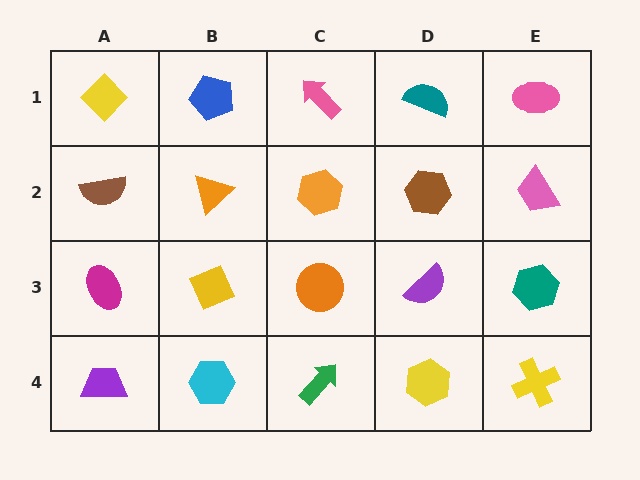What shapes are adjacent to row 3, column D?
A brown hexagon (row 2, column D), a yellow hexagon (row 4, column D), an orange circle (row 3, column C), a teal hexagon (row 3, column E).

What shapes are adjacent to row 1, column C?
An orange hexagon (row 2, column C), a blue pentagon (row 1, column B), a teal semicircle (row 1, column D).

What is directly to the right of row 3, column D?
A teal hexagon.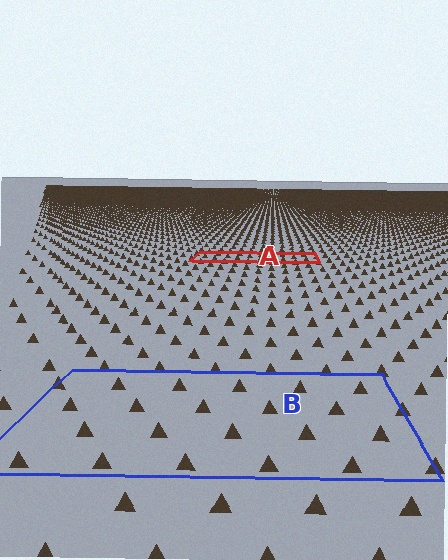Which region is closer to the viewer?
Region B is closer. The texture elements there are larger and more spread out.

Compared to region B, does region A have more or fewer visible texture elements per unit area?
Region A has more texture elements per unit area — they are packed more densely because it is farther away.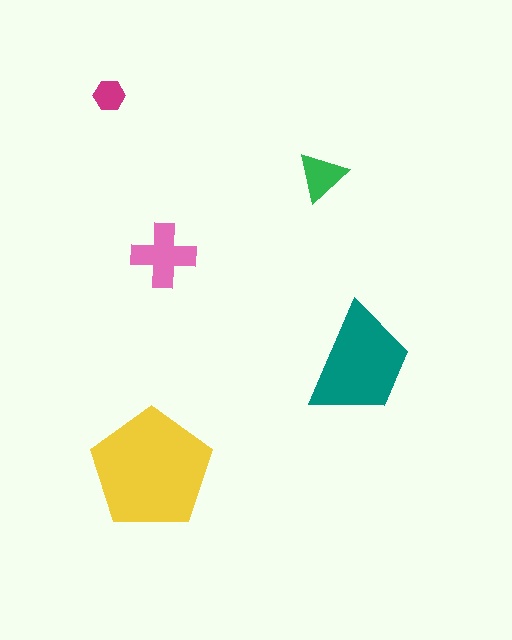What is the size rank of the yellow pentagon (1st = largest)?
1st.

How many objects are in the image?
There are 5 objects in the image.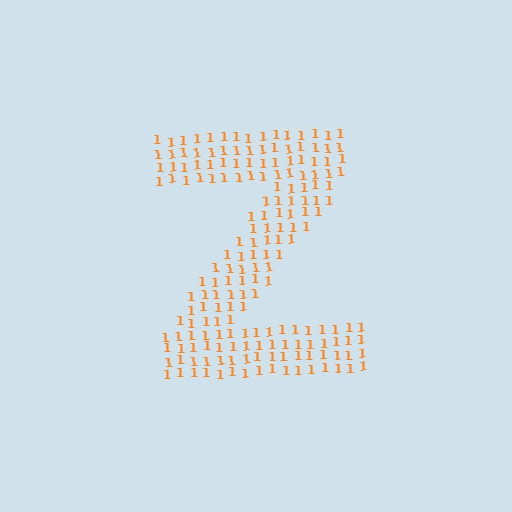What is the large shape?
The large shape is the letter Z.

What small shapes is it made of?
It is made of small digit 1's.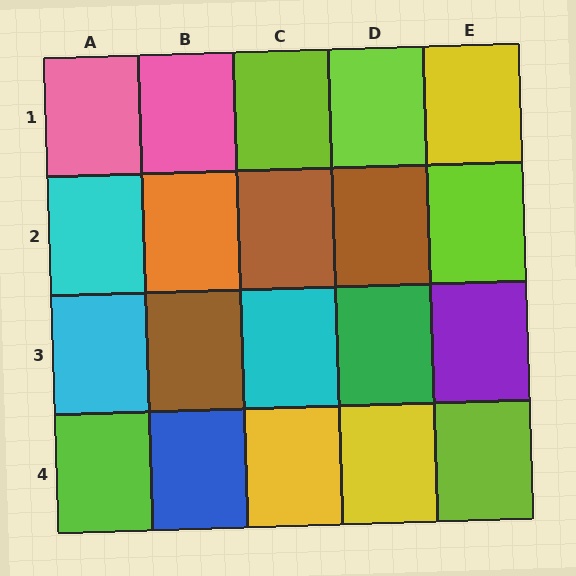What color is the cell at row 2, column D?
Brown.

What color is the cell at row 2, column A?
Cyan.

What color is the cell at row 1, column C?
Lime.